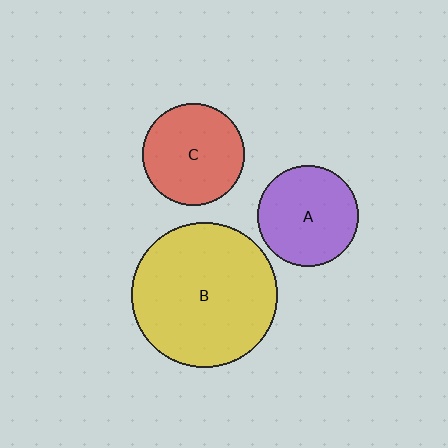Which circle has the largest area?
Circle B (yellow).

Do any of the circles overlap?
No, none of the circles overlap.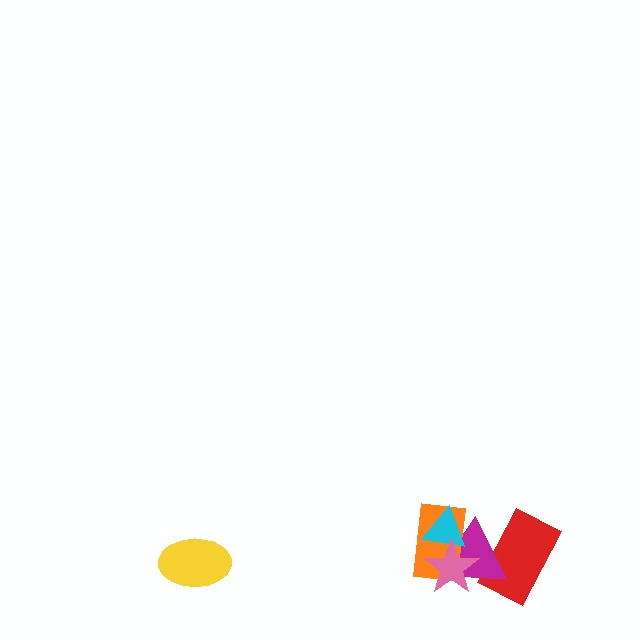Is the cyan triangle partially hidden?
Yes, it is partially covered by another shape.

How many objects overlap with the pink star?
3 objects overlap with the pink star.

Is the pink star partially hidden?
No, no other shape covers it.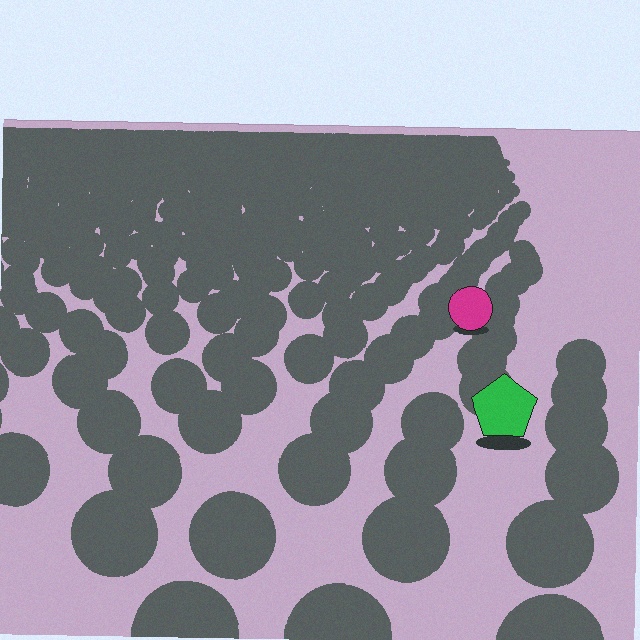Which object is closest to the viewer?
The green pentagon is closest. The texture marks near it are larger and more spread out.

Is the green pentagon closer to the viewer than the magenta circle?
Yes. The green pentagon is closer — you can tell from the texture gradient: the ground texture is coarser near it.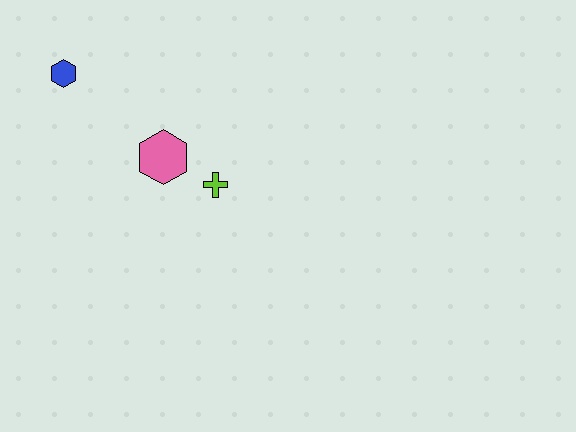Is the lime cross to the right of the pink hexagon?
Yes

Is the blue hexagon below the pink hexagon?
No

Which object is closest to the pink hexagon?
The lime cross is closest to the pink hexagon.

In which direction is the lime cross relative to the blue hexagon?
The lime cross is to the right of the blue hexagon.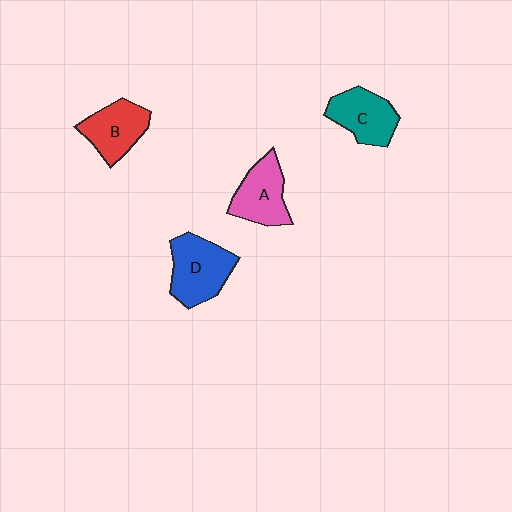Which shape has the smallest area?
Shape B (red).